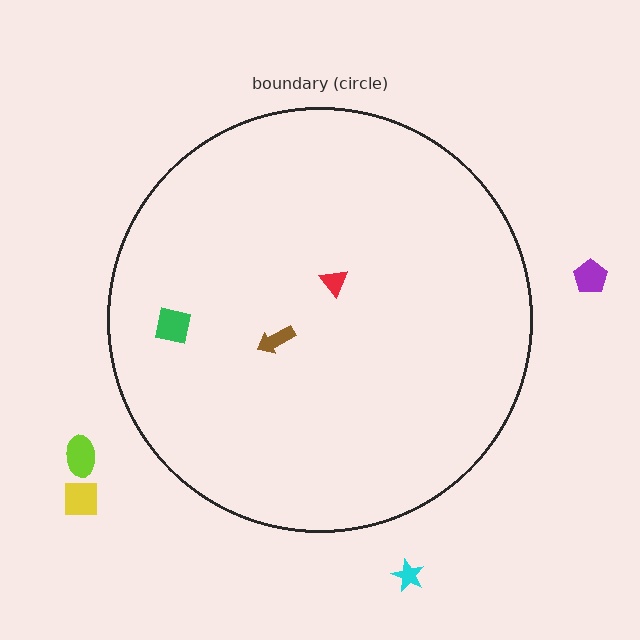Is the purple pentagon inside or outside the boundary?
Outside.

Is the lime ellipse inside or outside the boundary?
Outside.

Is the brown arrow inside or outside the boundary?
Inside.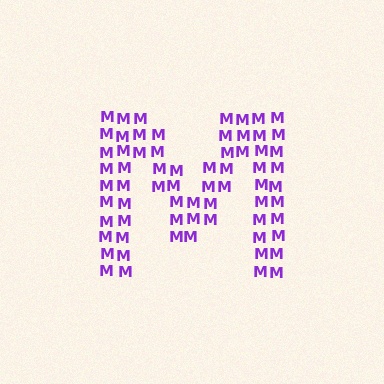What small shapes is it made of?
It is made of small letter M's.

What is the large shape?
The large shape is the letter M.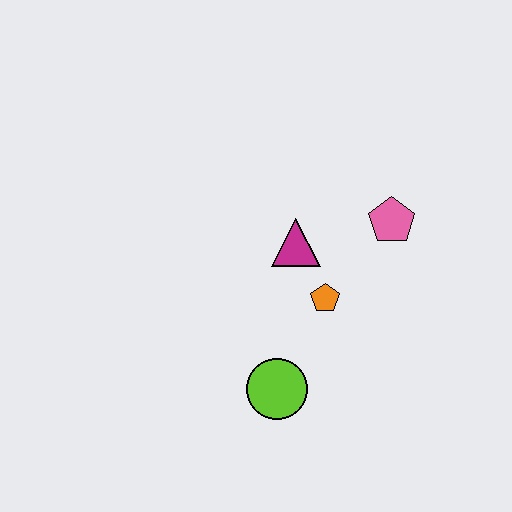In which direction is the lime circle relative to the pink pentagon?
The lime circle is below the pink pentagon.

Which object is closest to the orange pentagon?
The magenta triangle is closest to the orange pentagon.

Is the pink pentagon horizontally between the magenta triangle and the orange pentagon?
No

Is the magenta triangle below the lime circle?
No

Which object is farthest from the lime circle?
The pink pentagon is farthest from the lime circle.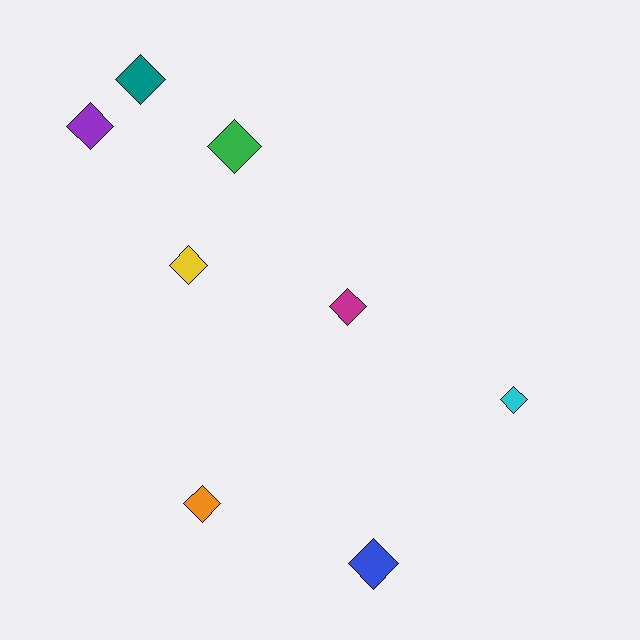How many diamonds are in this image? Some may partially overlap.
There are 8 diamonds.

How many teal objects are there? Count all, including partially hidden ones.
There is 1 teal object.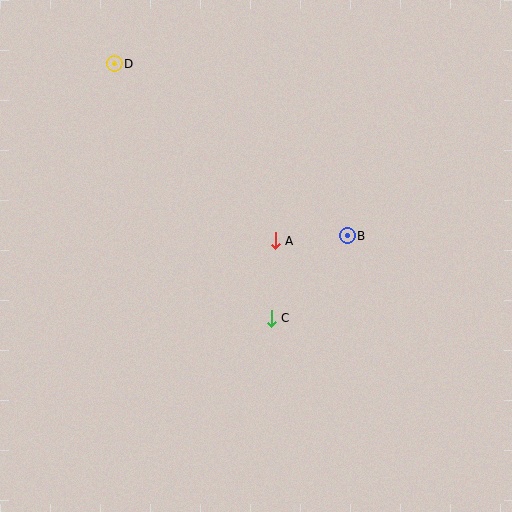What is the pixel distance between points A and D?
The distance between A and D is 239 pixels.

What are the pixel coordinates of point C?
Point C is at (271, 318).